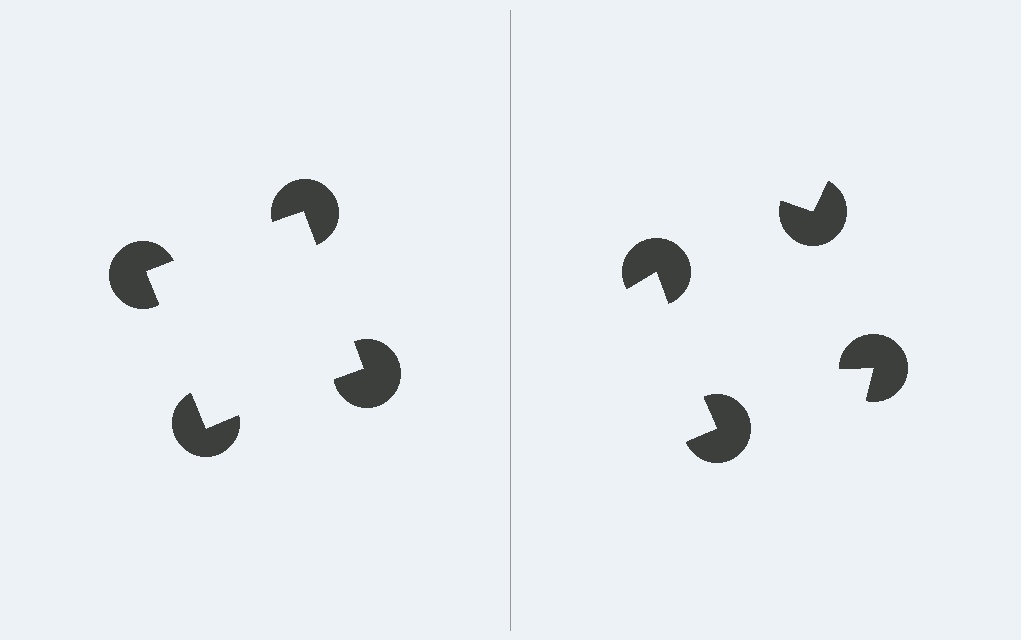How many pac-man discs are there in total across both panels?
8 — 4 on each side.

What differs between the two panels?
The pac-man discs are positioned identically on both sides; only the wedge orientations differ. On the left they align to a square; on the right they are misaligned.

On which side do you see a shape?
An illusory square appears on the left side. On the right side the wedge cuts are rotated, so no coherent shape forms.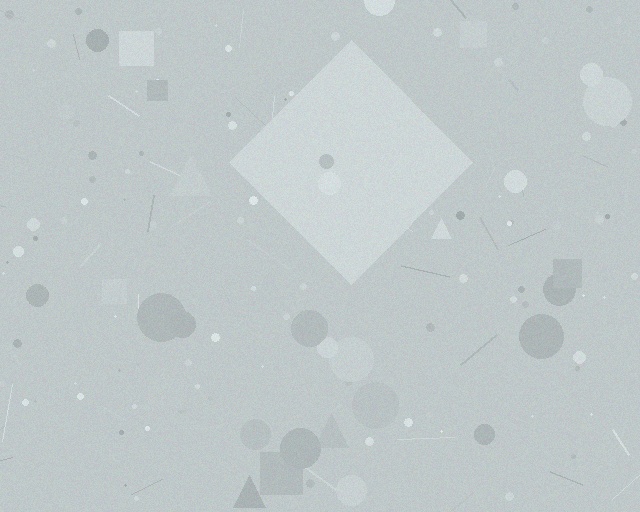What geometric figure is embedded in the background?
A diamond is embedded in the background.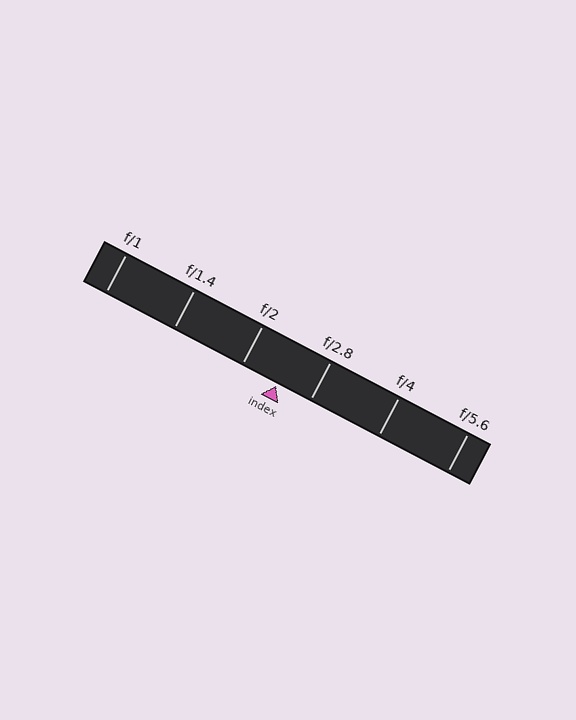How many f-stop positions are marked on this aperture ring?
There are 6 f-stop positions marked.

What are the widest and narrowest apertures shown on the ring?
The widest aperture shown is f/1 and the narrowest is f/5.6.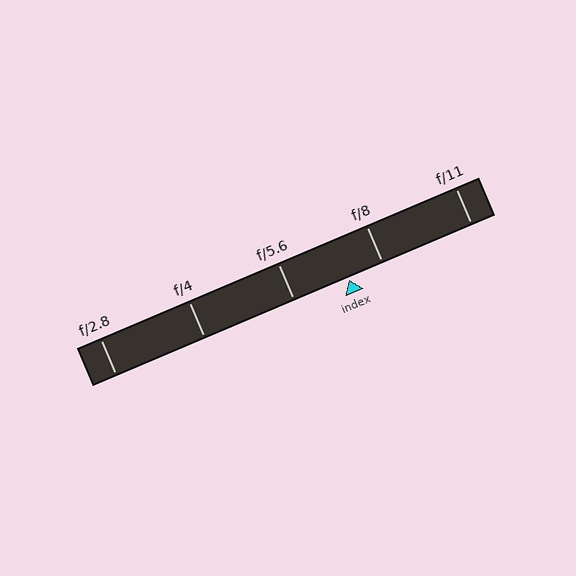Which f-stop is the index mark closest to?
The index mark is closest to f/8.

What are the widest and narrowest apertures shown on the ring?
The widest aperture shown is f/2.8 and the narrowest is f/11.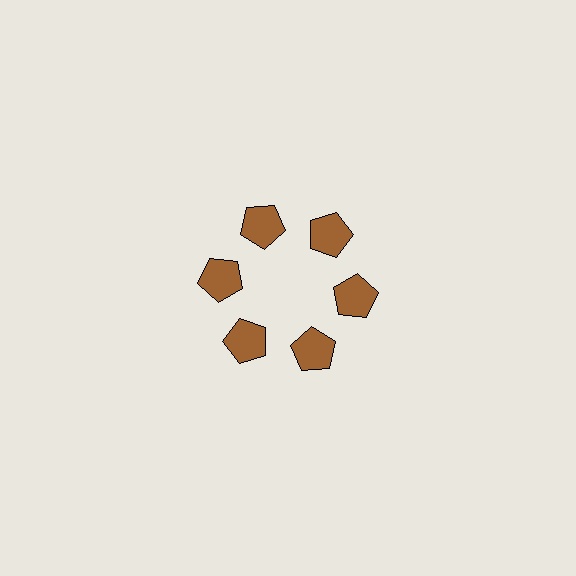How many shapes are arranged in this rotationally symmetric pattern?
There are 6 shapes, arranged in 6 groups of 1.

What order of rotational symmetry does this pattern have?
This pattern has 6-fold rotational symmetry.